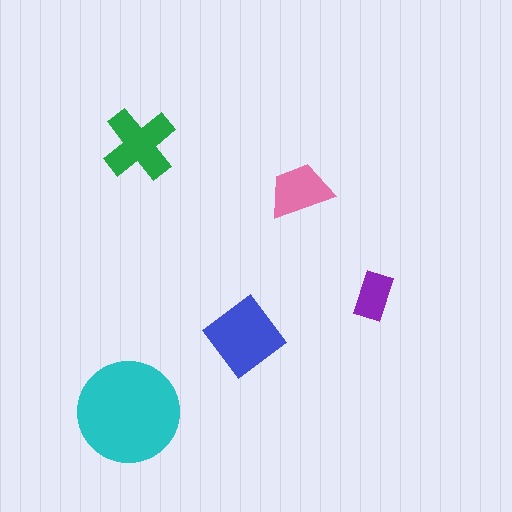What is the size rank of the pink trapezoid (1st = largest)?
4th.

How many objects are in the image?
There are 5 objects in the image.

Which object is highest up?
The green cross is topmost.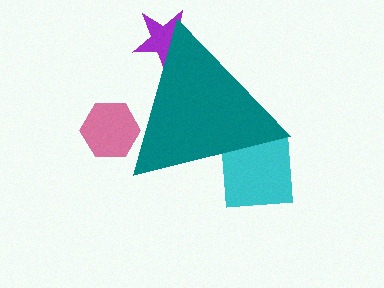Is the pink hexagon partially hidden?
Yes, the pink hexagon is partially hidden behind the teal triangle.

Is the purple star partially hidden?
Yes, the purple star is partially hidden behind the teal triangle.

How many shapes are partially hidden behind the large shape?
3 shapes are partially hidden.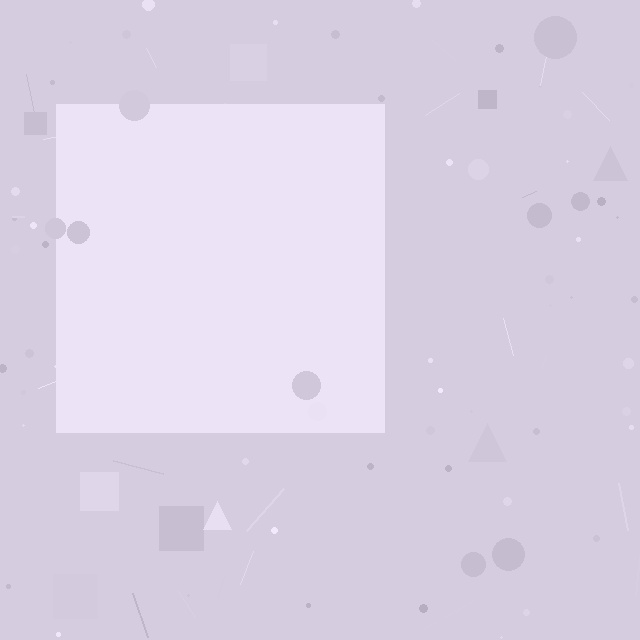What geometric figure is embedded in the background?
A square is embedded in the background.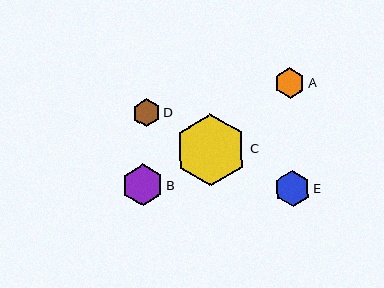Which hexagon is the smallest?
Hexagon D is the smallest with a size of approximately 27 pixels.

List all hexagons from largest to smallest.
From largest to smallest: C, B, E, A, D.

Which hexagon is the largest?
Hexagon C is the largest with a size of approximately 72 pixels.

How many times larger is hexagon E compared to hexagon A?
Hexagon E is approximately 1.2 times the size of hexagon A.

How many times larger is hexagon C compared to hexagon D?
Hexagon C is approximately 2.6 times the size of hexagon D.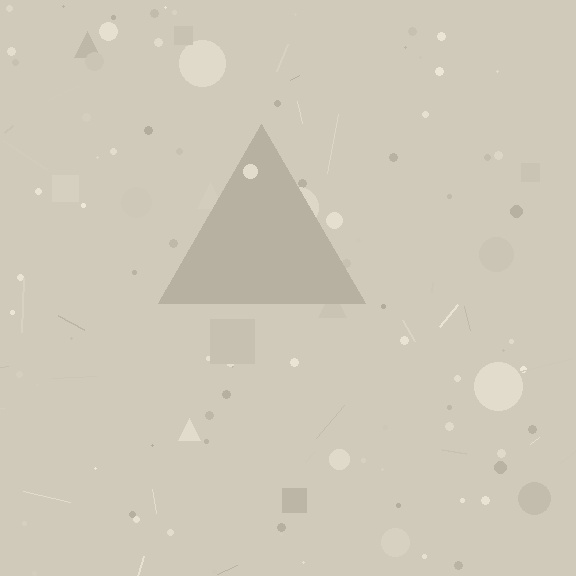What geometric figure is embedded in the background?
A triangle is embedded in the background.